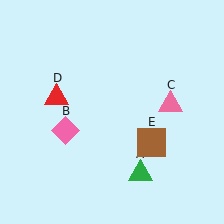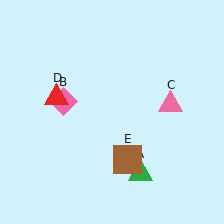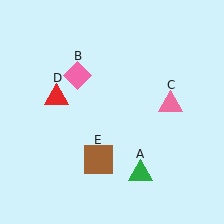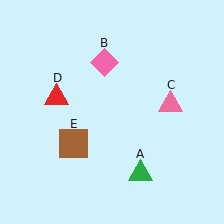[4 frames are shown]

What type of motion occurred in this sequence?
The pink diamond (object B), brown square (object E) rotated clockwise around the center of the scene.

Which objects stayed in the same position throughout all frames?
Green triangle (object A) and pink triangle (object C) and red triangle (object D) remained stationary.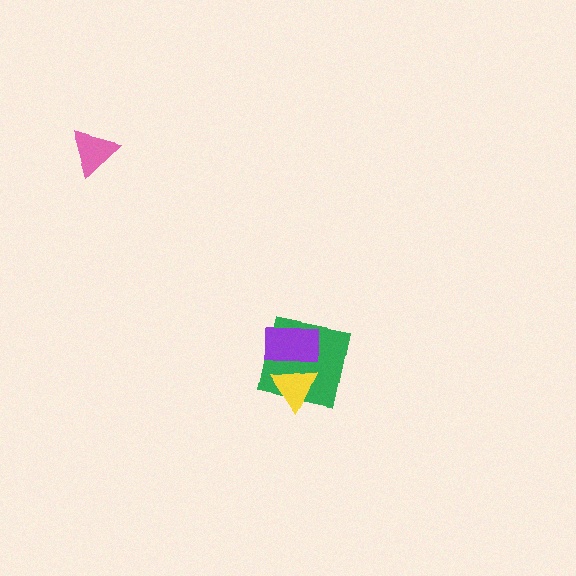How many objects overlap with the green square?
2 objects overlap with the green square.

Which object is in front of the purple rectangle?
The yellow triangle is in front of the purple rectangle.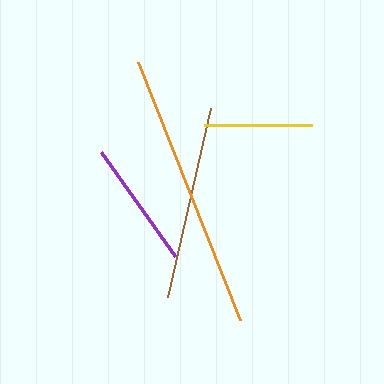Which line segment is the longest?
The orange line is the longest at approximately 278 pixels.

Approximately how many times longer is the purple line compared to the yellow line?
The purple line is approximately 1.2 times the length of the yellow line.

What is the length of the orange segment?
The orange segment is approximately 278 pixels long.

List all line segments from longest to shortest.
From longest to shortest: orange, brown, purple, yellow.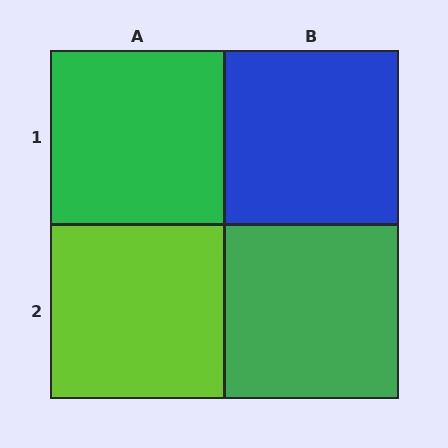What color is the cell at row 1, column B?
Blue.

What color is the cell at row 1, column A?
Green.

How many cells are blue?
1 cell is blue.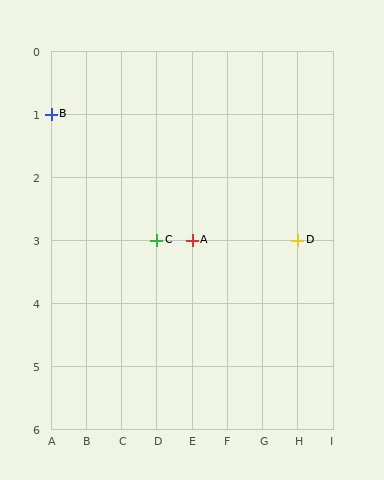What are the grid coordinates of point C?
Point C is at grid coordinates (D, 3).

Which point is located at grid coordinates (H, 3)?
Point D is at (H, 3).